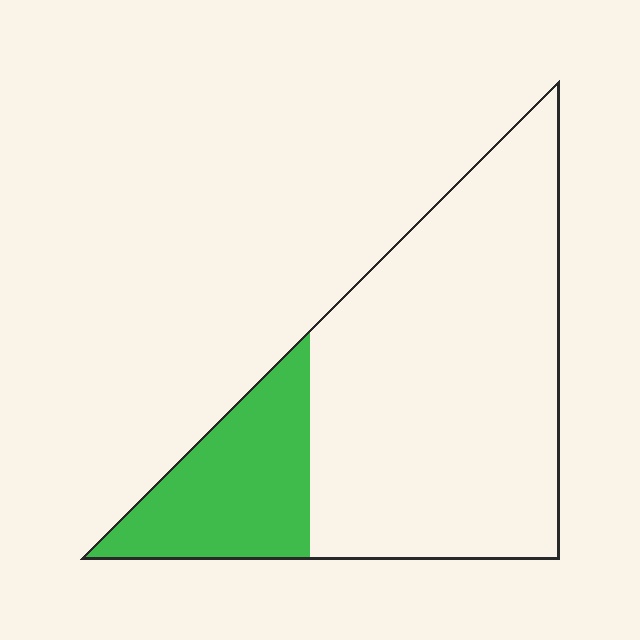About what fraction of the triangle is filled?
About one quarter (1/4).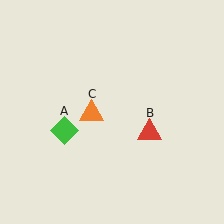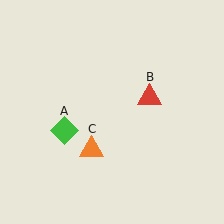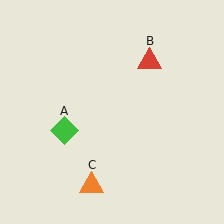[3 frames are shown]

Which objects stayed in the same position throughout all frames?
Green diamond (object A) remained stationary.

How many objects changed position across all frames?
2 objects changed position: red triangle (object B), orange triangle (object C).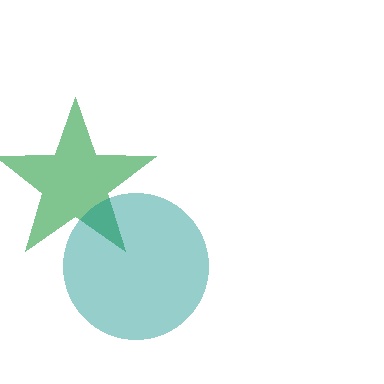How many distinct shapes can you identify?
There are 2 distinct shapes: a green star, a teal circle.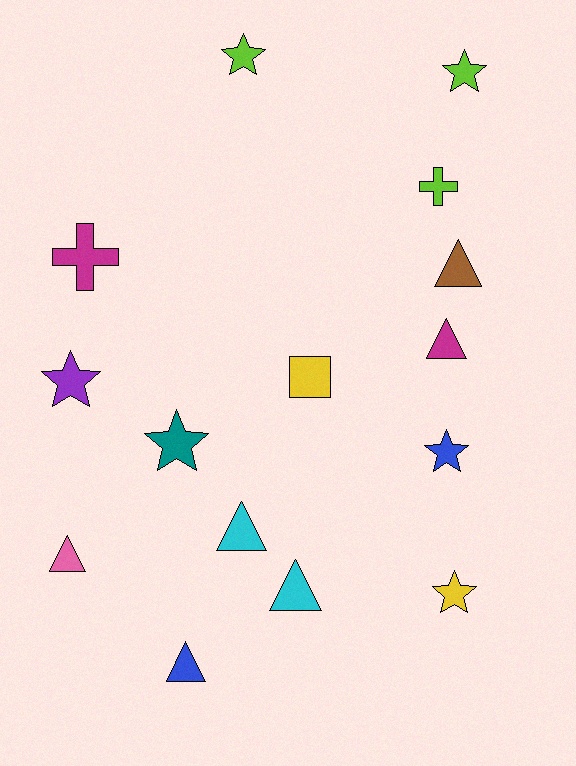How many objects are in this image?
There are 15 objects.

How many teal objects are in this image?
There is 1 teal object.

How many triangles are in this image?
There are 6 triangles.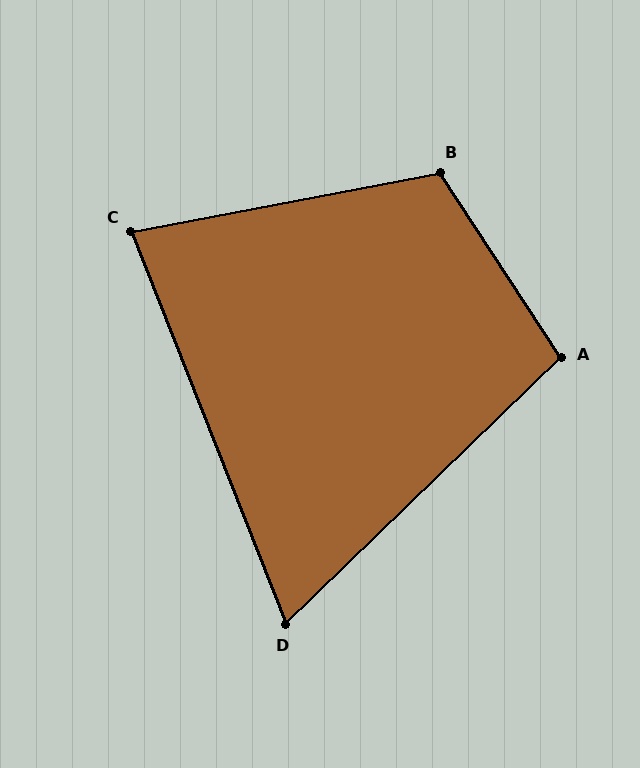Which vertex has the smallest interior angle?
D, at approximately 67 degrees.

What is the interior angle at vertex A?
Approximately 101 degrees (obtuse).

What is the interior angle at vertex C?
Approximately 79 degrees (acute).